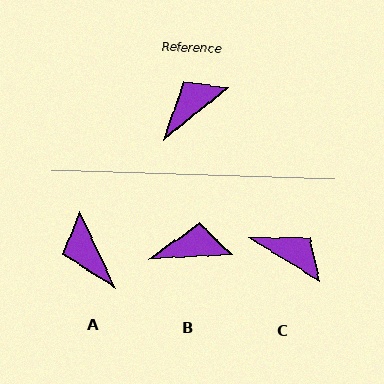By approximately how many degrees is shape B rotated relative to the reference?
Approximately 36 degrees clockwise.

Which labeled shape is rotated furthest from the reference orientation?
A, about 77 degrees away.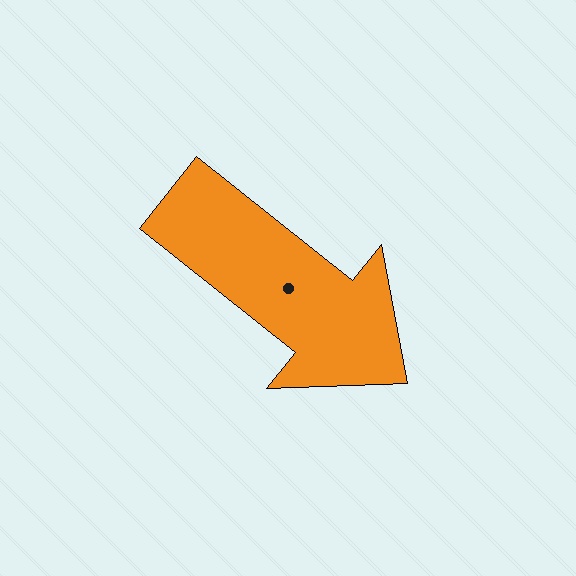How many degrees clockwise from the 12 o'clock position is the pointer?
Approximately 129 degrees.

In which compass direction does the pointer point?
Southeast.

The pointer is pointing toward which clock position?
Roughly 4 o'clock.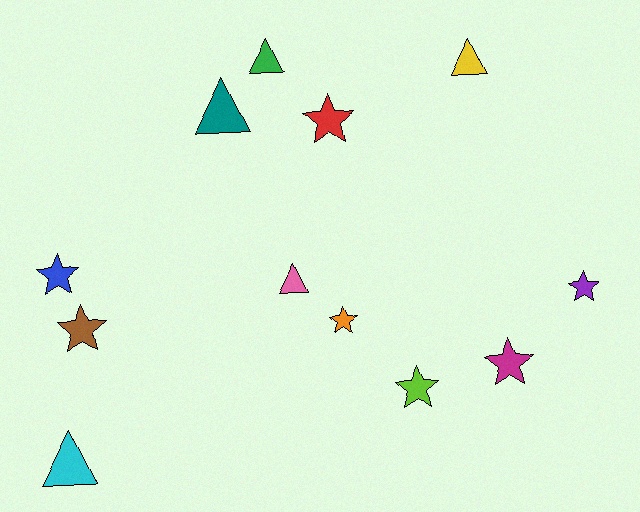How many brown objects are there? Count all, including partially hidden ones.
There is 1 brown object.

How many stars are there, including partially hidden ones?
There are 7 stars.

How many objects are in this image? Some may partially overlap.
There are 12 objects.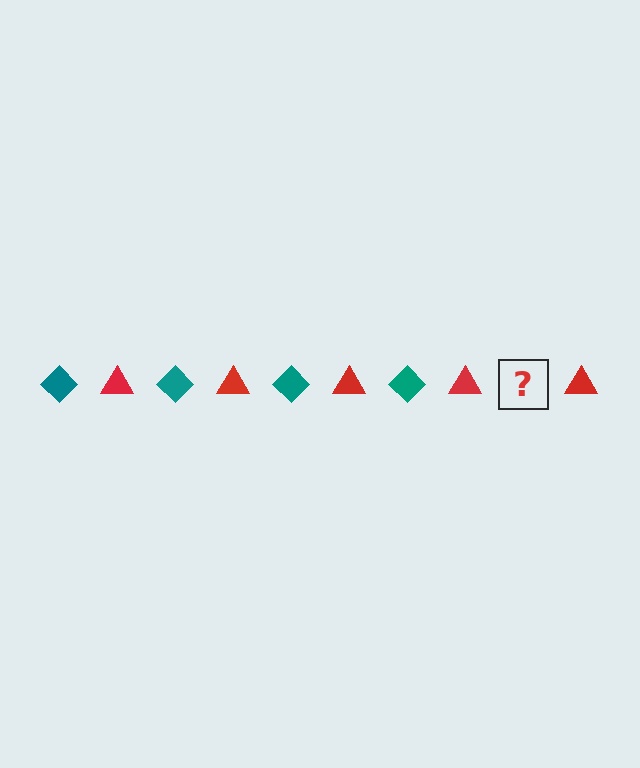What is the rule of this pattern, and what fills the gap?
The rule is that the pattern alternates between teal diamond and red triangle. The gap should be filled with a teal diamond.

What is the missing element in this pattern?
The missing element is a teal diamond.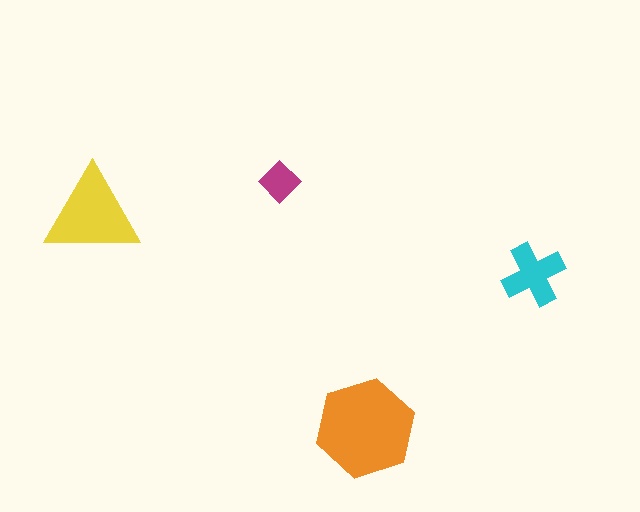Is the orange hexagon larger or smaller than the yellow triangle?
Larger.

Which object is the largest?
The orange hexagon.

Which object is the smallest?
The magenta diamond.